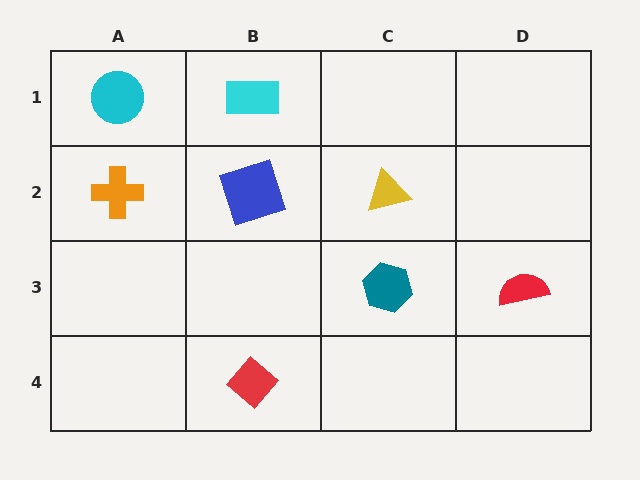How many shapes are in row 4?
1 shape.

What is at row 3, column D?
A red semicircle.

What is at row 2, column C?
A yellow triangle.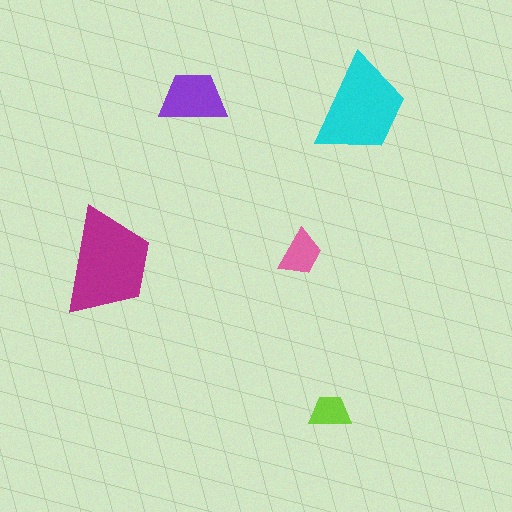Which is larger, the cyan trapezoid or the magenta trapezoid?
The magenta one.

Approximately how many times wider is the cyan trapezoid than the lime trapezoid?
About 2.5 times wider.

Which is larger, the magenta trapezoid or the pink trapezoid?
The magenta one.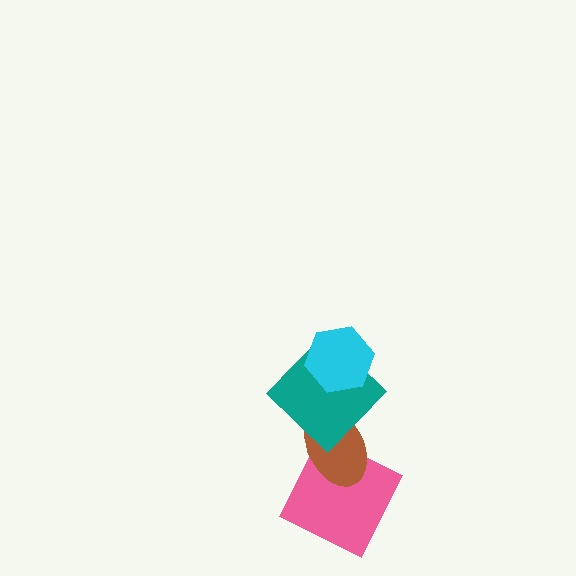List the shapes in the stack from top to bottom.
From top to bottom: the cyan hexagon, the teal diamond, the brown ellipse, the pink square.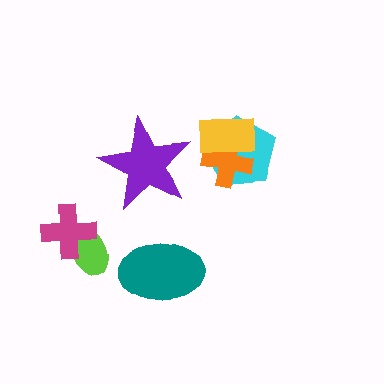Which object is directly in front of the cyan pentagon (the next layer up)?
The orange cross is directly in front of the cyan pentagon.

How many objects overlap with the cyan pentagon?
2 objects overlap with the cyan pentagon.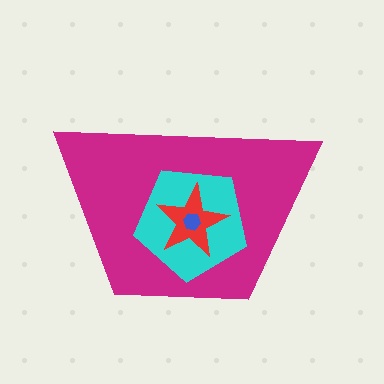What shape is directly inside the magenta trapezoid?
The cyan pentagon.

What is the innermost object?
The blue hexagon.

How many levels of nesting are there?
4.